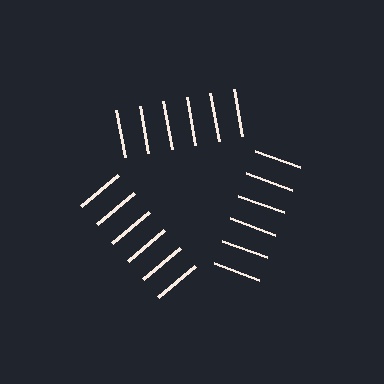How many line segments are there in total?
18 — 6 along each of the 3 edges.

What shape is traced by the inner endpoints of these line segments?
An illusory triangle — the line segments terminate on its edges but no continuous stroke is drawn.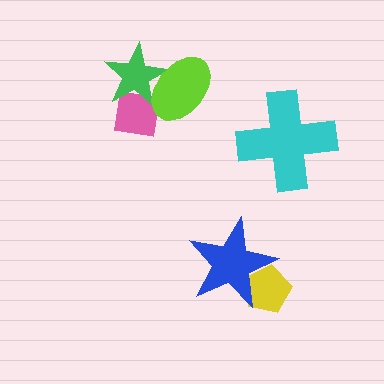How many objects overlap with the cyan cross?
0 objects overlap with the cyan cross.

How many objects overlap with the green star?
2 objects overlap with the green star.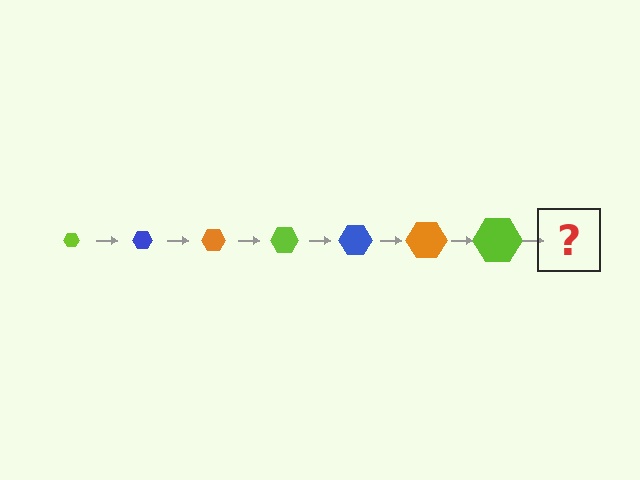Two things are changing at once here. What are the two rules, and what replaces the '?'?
The two rules are that the hexagon grows larger each step and the color cycles through lime, blue, and orange. The '?' should be a blue hexagon, larger than the previous one.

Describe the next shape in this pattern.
It should be a blue hexagon, larger than the previous one.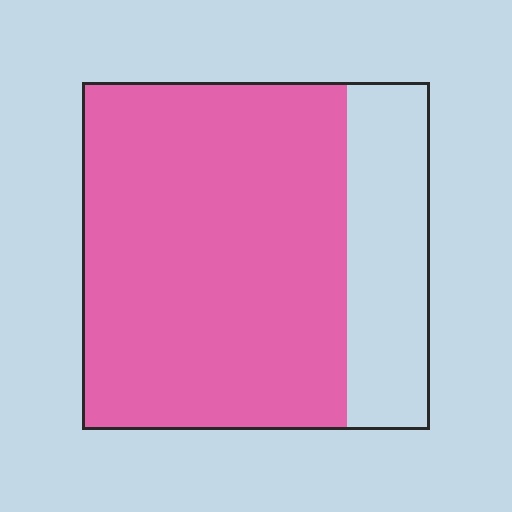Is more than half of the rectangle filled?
Yes.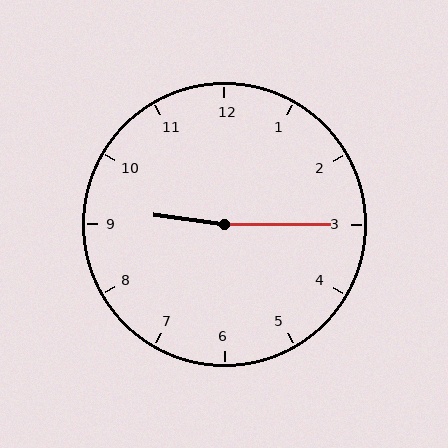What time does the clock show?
9:15.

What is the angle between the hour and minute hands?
Approximately 172 degrees.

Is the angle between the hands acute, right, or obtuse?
It is obtuse.